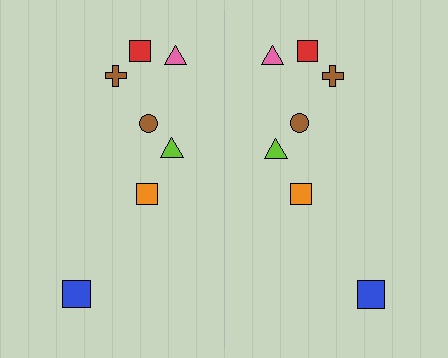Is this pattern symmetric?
Yes, this pattern has bilateral (reflection) symmetry.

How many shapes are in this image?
There are 14 shapes in this image.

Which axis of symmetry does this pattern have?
The pattern has a vertical axis of symmetry running through the center of the image.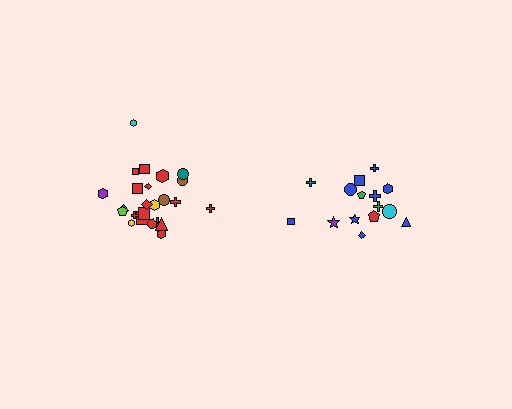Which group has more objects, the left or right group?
The left group.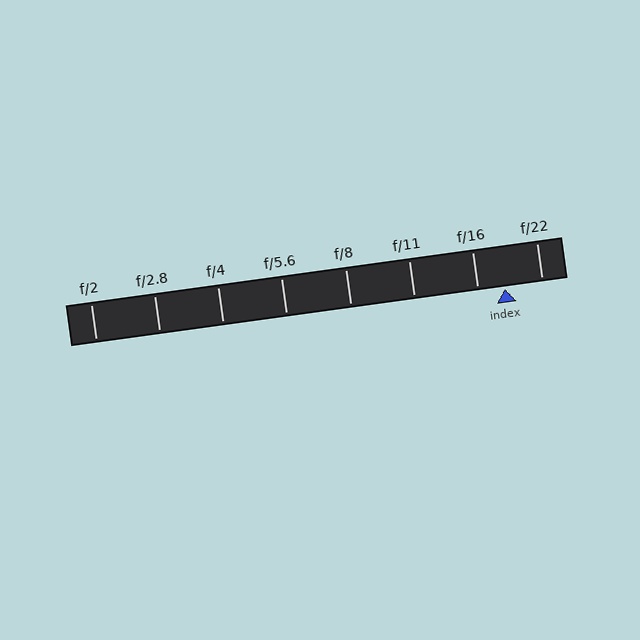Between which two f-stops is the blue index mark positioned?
The index mark is between f/16 and f/22.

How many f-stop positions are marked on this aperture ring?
There are 8 f-stop positions marked.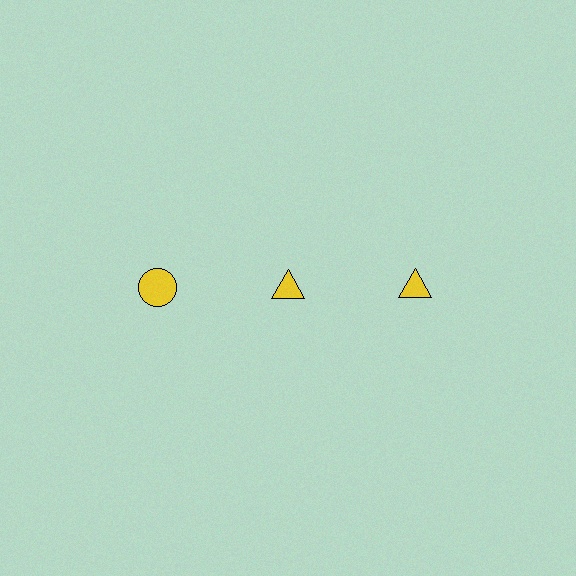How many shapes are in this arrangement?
There are 3 shapes arranged in a grid pattern.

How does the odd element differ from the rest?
It has a different shape: circle instead of triangle.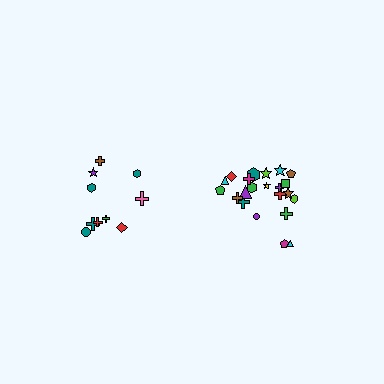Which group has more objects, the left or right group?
The right group.